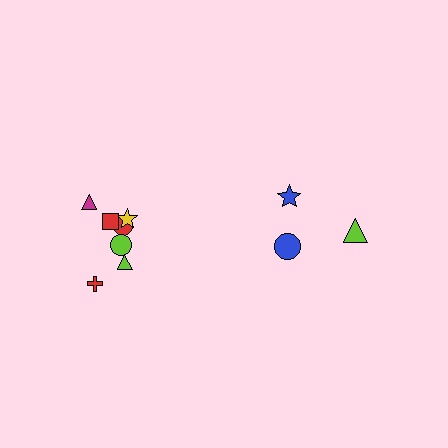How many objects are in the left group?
There are 7 objects.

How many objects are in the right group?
There are 3 objects.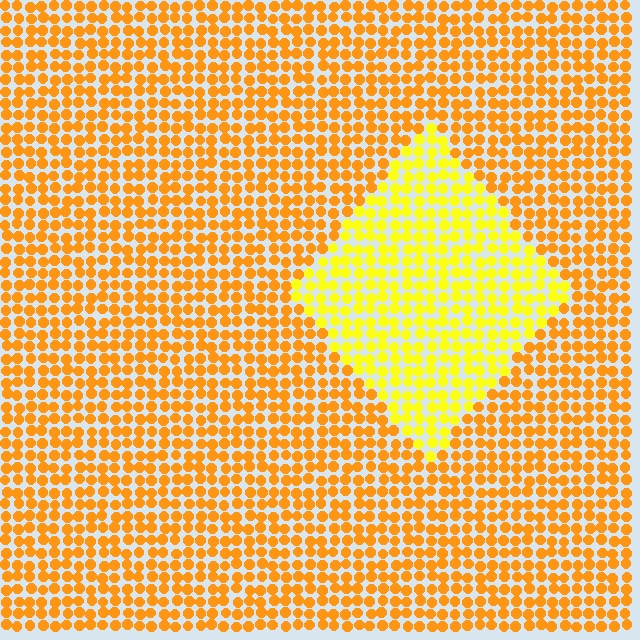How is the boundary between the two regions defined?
The boundary is defined purely by a slight shift in hue (about 28 degrees). Spacing, size, and orientation are identical on both sides.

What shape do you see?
I see a diamond.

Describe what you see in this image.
The image is filled with small orange elements in a uniform arrangement. A diamond-shaped region is visible where the elements are tinted to a slightly different hue, forming a subtle color boundary.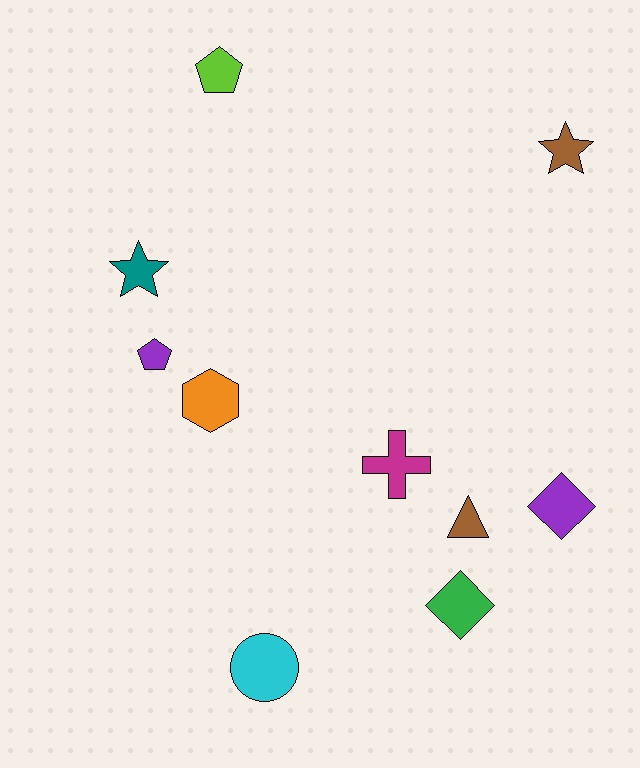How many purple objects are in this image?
There are 2 purple objects.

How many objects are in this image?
There are 10 objects.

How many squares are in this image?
There are no squares.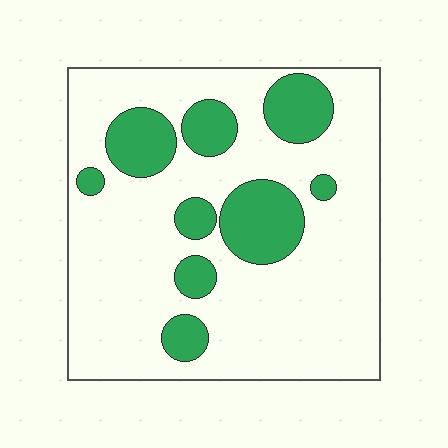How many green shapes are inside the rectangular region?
9.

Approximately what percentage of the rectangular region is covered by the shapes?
Approximately 25%.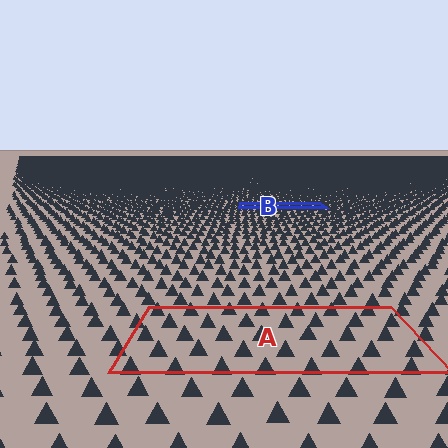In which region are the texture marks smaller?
The texture marks are smaller in region B, because it is farther away.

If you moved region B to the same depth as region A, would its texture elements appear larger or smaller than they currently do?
They would appear larger. At a closer depth, the same texture elements are projected at a bigger on-screen size.